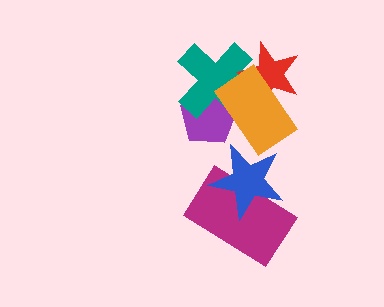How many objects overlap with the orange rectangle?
4 objects overlap with the orange rectangle.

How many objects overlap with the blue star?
2 objects overlap with the blue star.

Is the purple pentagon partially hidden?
Yes, it is partially covered by another shape.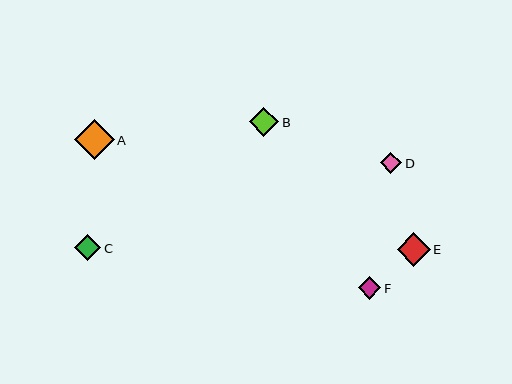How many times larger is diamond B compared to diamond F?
Diamond B is approximately 1.3 times the size of diamond F.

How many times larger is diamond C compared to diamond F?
Diamond C is approximately 1.2 times the size of diamond F.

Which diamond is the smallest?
Diamond D is the smallest with a size of approximately 21 pixels.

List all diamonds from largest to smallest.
From largest to smallest: A, E, B, C, F, D.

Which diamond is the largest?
Diamond A is the largest with a size of approximately 40 pixels.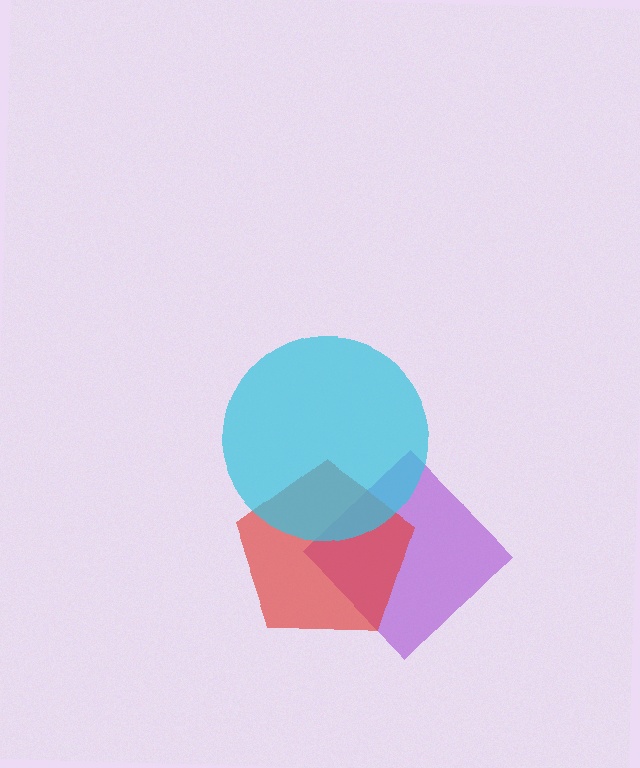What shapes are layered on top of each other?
The layered shapes are: a purple diamond, a red pentagon, a cyan circle.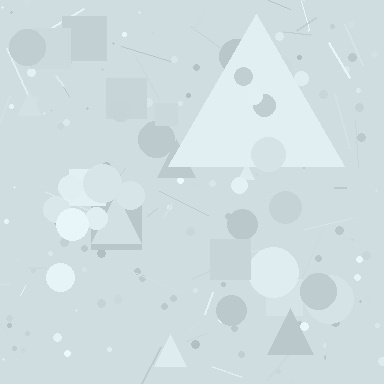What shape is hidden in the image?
A triangle is hidden in the image.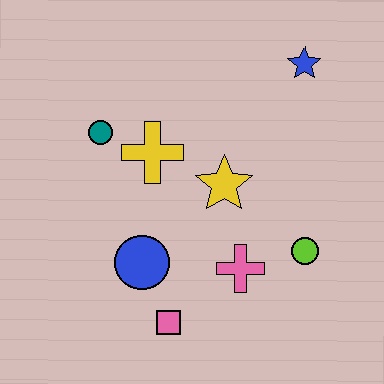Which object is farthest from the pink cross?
The blue star is farthest from the pink cross.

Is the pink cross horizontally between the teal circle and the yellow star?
No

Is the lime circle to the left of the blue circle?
No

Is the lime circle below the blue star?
Yes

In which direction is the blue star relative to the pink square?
The blue star is above the pink square.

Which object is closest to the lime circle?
The pink cross is closest to the lime circle.